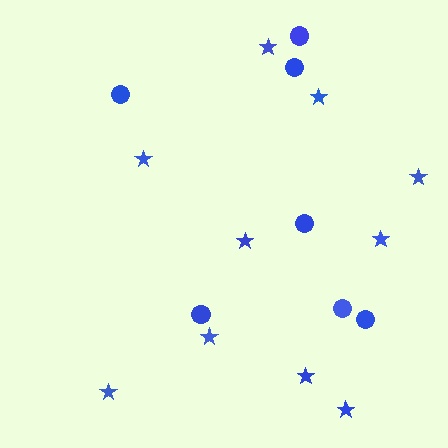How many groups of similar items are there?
There are 2 groups: one group of stars (10) and one group of circles (7).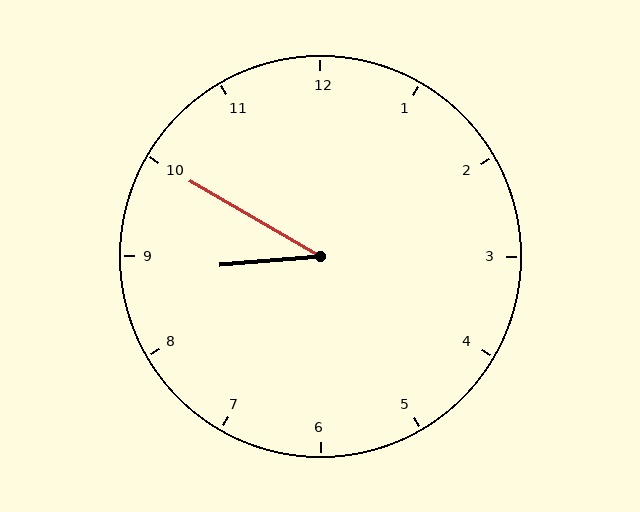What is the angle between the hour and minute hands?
Approximately 35 degrees.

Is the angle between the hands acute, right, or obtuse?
It is acute.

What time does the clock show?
8:50.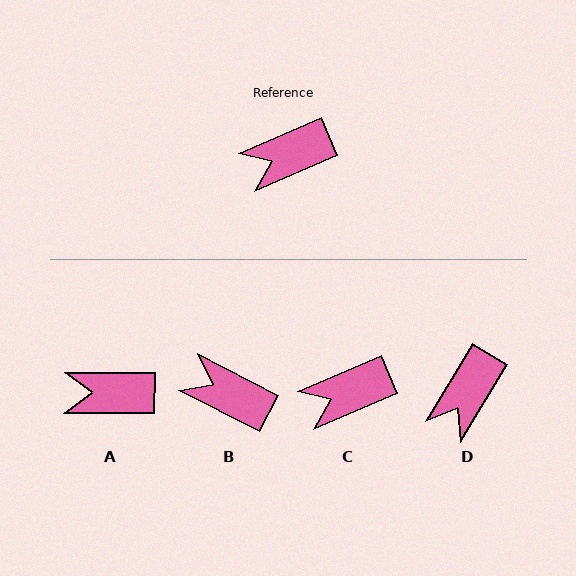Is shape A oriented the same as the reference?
No, it is off by about 24 degrees.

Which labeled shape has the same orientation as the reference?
C.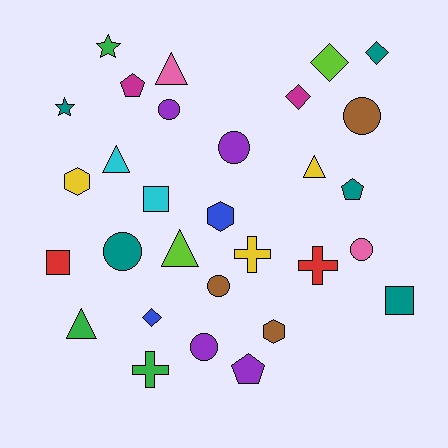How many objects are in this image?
There are 30 objects.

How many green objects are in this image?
There are 3 green objects.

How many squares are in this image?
There are 3 squares.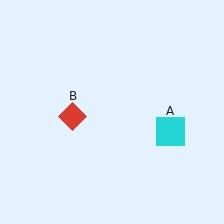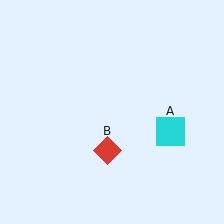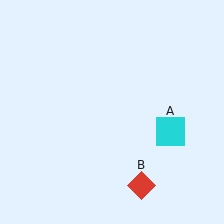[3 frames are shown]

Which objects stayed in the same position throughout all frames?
Cyan square (object A) remained stationary.